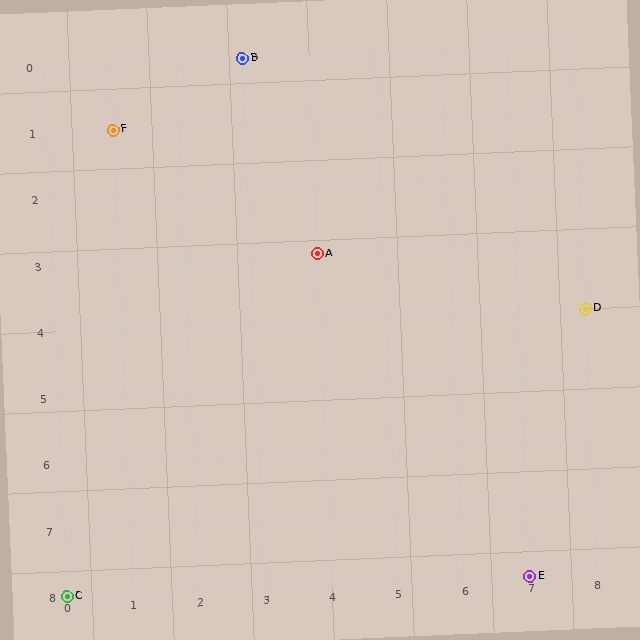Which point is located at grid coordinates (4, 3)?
Point A is at (4, 3).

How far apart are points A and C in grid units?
Points A and C are 4 columns and 5 rows apart (about 6.4 grid units diagonally).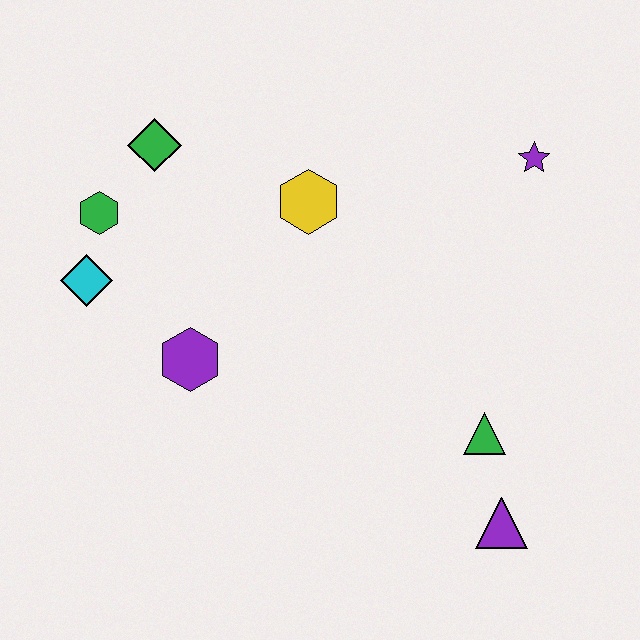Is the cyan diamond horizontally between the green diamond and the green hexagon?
No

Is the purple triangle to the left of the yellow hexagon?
No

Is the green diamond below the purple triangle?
No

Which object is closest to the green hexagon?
The cyan diamond is closest to the green hexagon.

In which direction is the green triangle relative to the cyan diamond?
The green triangle is to the right of the cyan diamond.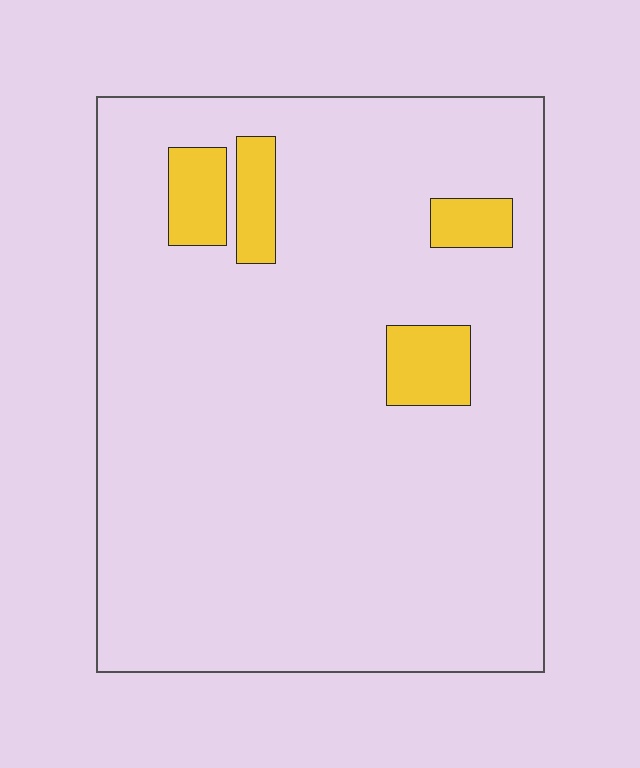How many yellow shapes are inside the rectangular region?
4.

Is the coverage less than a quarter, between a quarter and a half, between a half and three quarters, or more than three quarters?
Less than a quarter.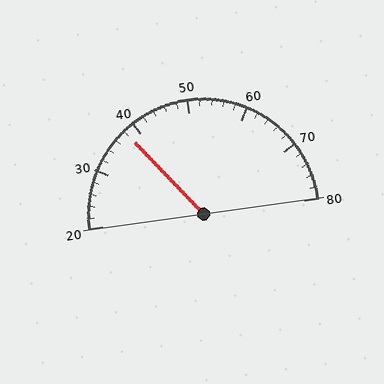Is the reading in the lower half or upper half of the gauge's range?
The reading is in the lower half of the range (20 to 80).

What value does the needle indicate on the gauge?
The needle indicates approximately 38.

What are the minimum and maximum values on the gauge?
The gauge ranges from 20 to 80.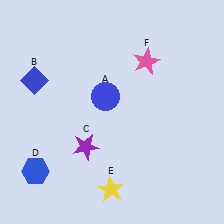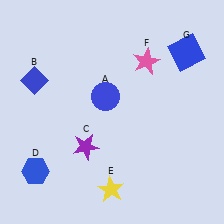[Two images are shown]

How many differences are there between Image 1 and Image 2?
There is 1 difference between the two images.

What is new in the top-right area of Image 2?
A blue square (G) was added in the top-right area of Image 2.